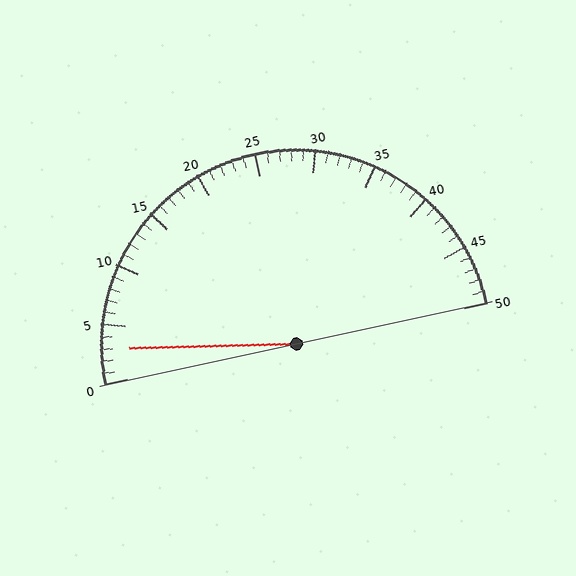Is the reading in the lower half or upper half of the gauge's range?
The reading is in the lower half of the range (0 to 50).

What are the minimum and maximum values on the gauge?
The gauge ranges from 0 to 50.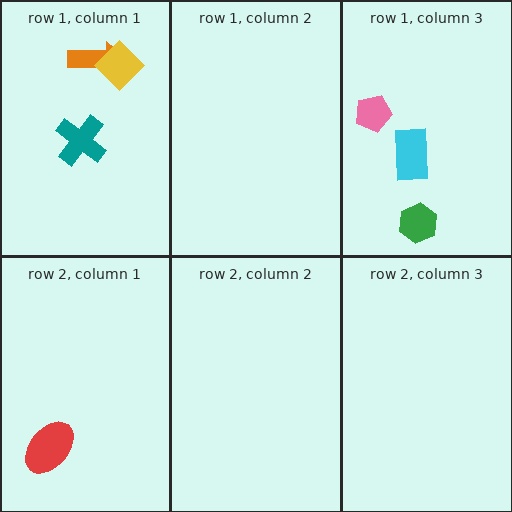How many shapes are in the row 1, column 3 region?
3.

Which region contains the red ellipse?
The row 2, column 1 region.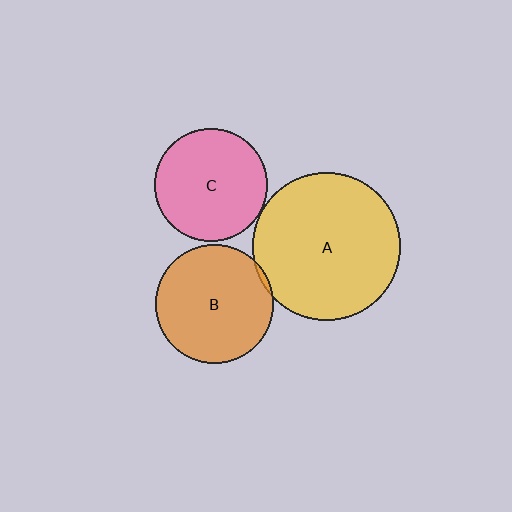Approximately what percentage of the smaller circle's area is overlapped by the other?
Approximately 5%.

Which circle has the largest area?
Circle A (yellow).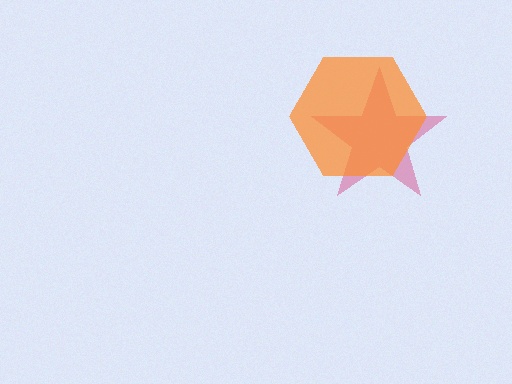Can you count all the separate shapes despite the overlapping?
Yes, there are 2 separate shapes.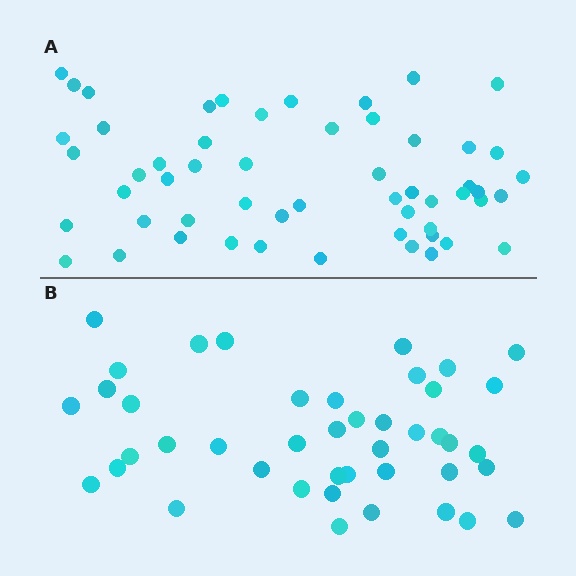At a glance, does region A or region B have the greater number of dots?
Region A (the top region) has more dots.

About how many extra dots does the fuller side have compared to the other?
Region A has roughly 12 or so more dots than region B.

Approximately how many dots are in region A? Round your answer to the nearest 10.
About 60 dots. (The exact count is 55, which rounds to 60.)